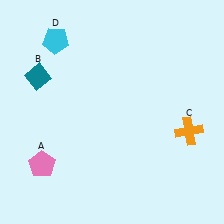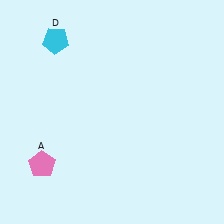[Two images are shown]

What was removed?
The teal diamond (B), the orange cross (C) were removed in Image 2.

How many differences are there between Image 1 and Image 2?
There are 2 differences between the two images.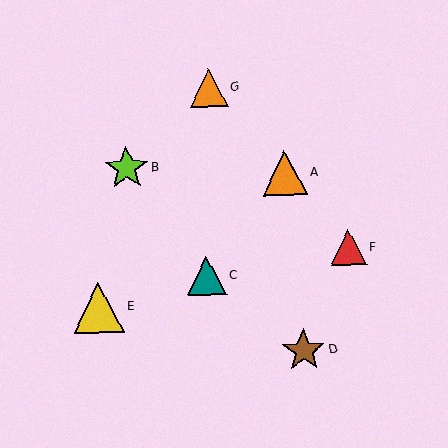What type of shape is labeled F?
Shape F is a red triangle.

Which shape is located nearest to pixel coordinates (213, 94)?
The orange triangle (labeled G) at (209, 88) is nearest to that location.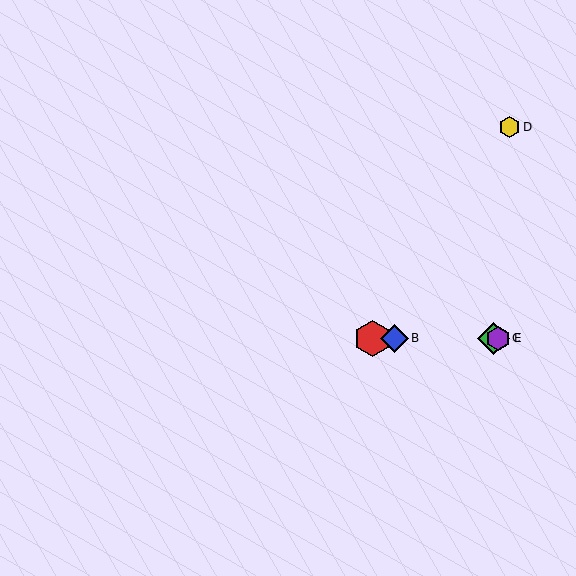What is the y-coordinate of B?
Object B is at y≈338.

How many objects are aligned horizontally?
4 objects (A, B, C, E) are aligned horizontally.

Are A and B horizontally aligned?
Yes, both are at y≈338.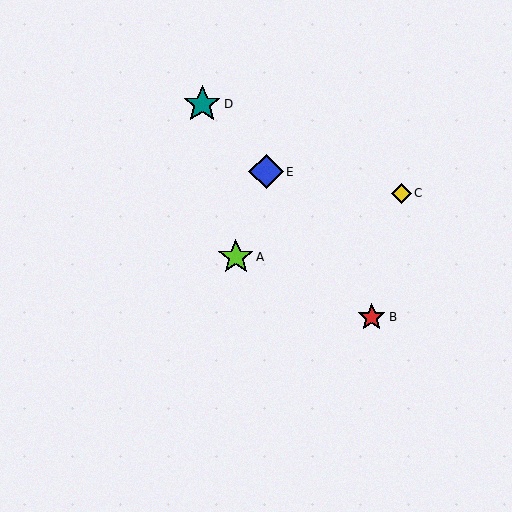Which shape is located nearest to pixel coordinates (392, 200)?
The yellow diamond (labeled C) at (401, 193) is nearest to that location.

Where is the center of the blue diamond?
The center of the blue diamond is at (266, 172).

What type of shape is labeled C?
Shape C is a yellow diamond.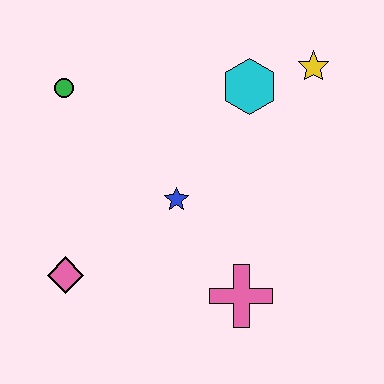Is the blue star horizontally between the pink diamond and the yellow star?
Yes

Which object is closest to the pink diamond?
The blue star is closest to the pink diamond.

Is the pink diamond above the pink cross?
Yes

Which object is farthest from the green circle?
The pink cross is farthest from the green circle.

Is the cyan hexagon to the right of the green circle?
Yes